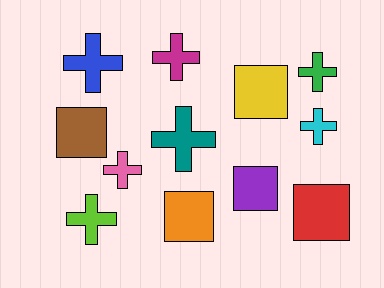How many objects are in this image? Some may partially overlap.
There are 12 objects.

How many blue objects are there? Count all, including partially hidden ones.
There is 1 blue object.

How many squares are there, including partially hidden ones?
There are 5 squares.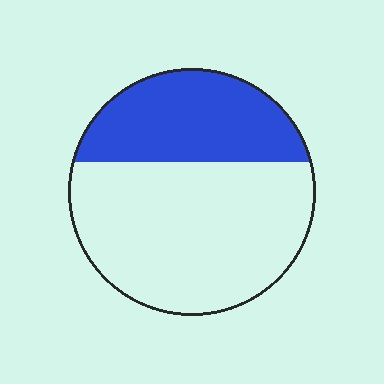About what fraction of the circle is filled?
About one third (1/3).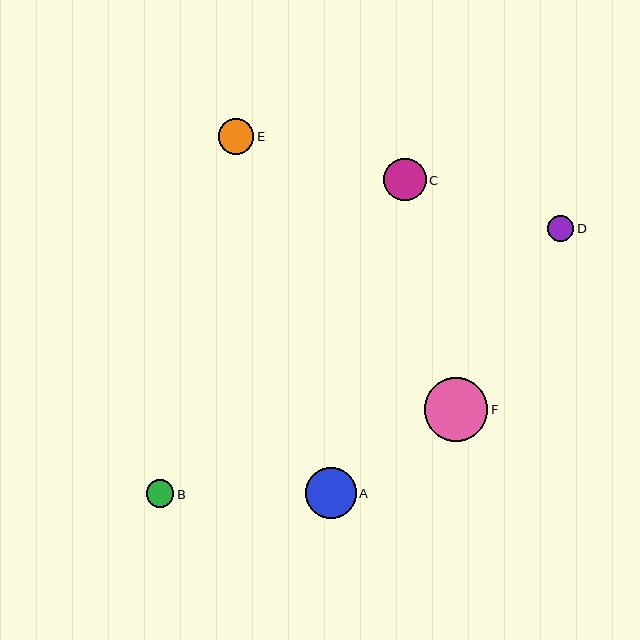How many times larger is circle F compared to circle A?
Circle F is approximately 1.3 times the size of circle A.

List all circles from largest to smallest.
From largest to smallest: F, A, C, E, B, D.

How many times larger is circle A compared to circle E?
Circle A is approximately 1.4 times the size of circle E.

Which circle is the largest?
Circle F is the largest with a size of approximately 64 pixels.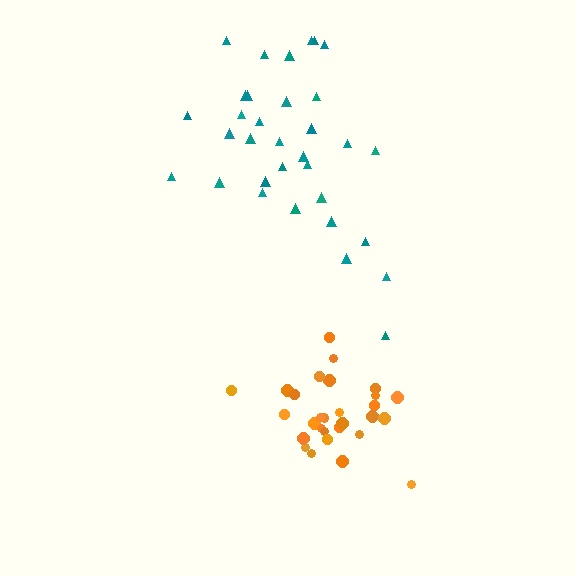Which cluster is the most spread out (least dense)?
Teal.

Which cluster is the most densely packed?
Orange.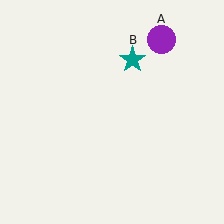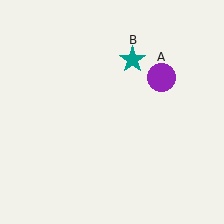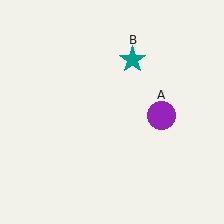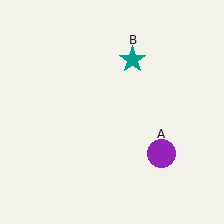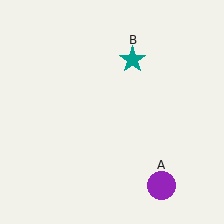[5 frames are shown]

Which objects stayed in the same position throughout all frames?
Teal star (object B) remained stationary.